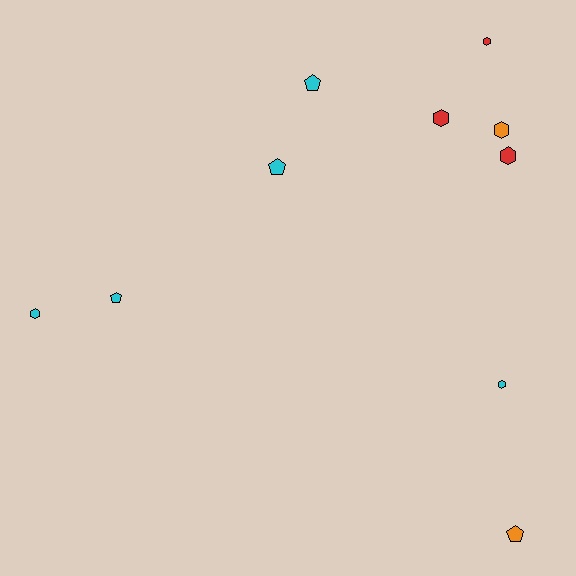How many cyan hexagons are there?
There are 2 cyan hexagons.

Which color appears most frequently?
Cyan, with 5 objects.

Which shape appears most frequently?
Hexagon, with 6 objects.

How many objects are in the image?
There are 10 objects.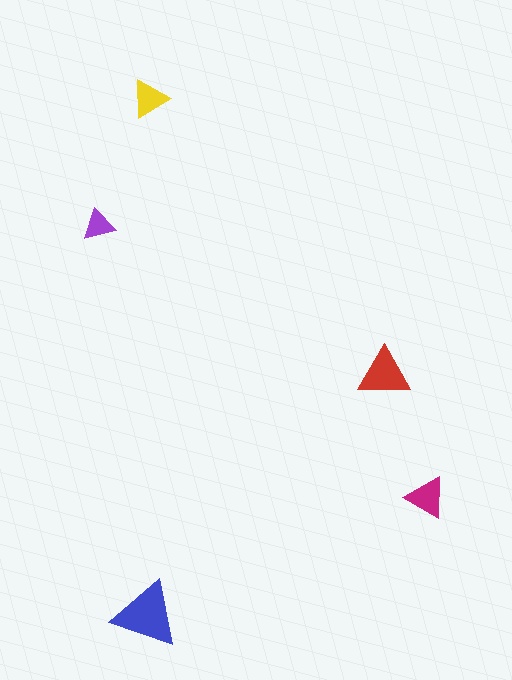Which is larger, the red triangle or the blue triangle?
The blue one.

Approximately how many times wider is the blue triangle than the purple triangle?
About 2 times wider.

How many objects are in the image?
There are 5 objects in the image.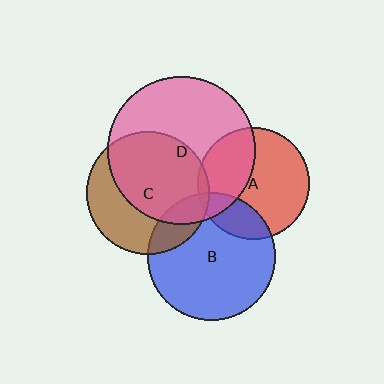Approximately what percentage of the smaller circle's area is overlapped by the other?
Approximately 5%.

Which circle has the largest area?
Circle D (pink).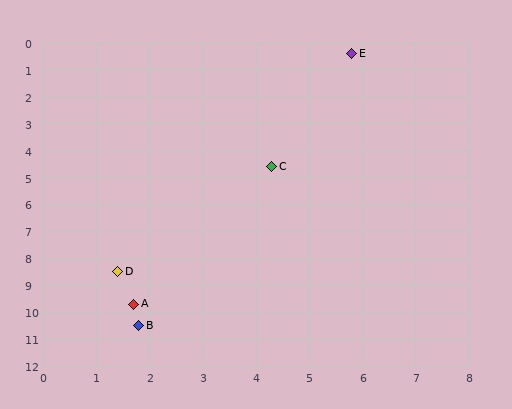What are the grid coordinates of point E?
Point E is at approximately (5.8, 0.4).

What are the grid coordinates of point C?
Point C is at approximately (4.3, 4.6).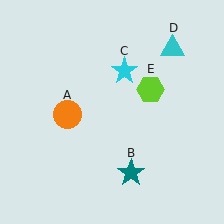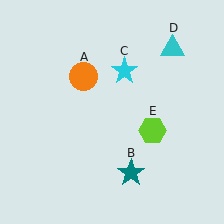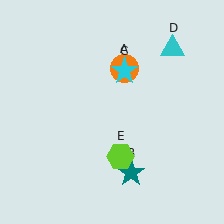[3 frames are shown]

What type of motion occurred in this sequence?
The orange circle (object A), lime hexagon (object E) rotated clockwise around the center of the scene.